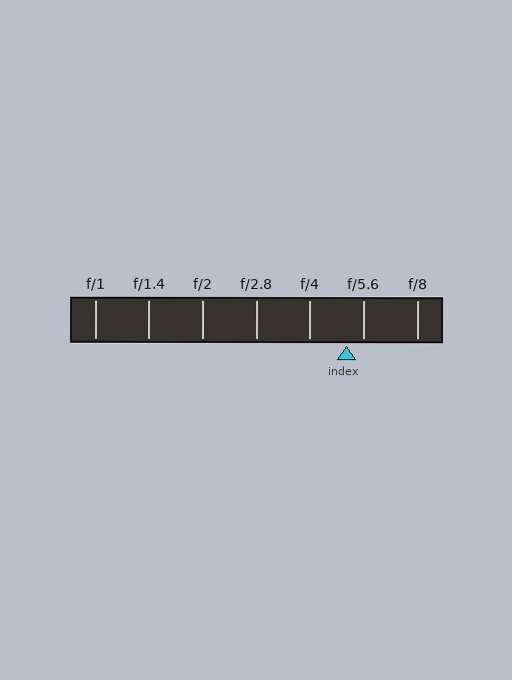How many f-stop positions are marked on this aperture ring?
There are 7 f-stop positions marked.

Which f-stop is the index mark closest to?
The index mark is closest to f/5.6.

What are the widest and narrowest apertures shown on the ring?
The widest aperture shown is f/1 and the narrowest is f/8.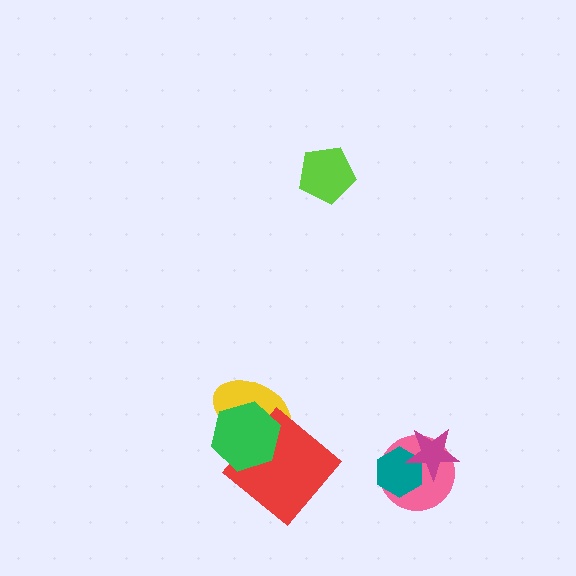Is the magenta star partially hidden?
No, no other shape covers it.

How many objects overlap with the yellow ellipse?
2 objects overlap with the yellow ellipse.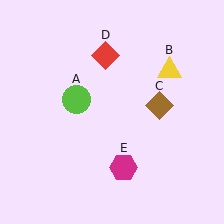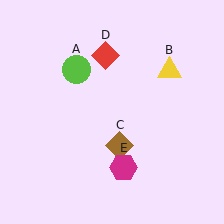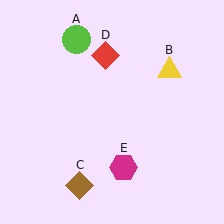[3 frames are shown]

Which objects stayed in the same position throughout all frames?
Yellow triangle (object B) and red diamond (object D) and magenta hexagon (object E) remained stationary.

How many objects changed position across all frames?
2 objects changed position: lime circle (object A), brown diamond (object C).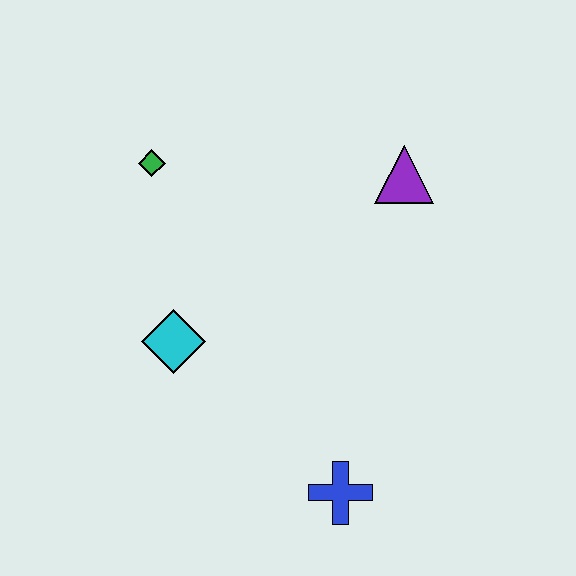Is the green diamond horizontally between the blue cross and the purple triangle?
No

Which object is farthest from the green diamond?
The blue cross is farthest from the green diamond.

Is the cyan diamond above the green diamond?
No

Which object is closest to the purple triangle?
The green diamond is closest to the purple triangle.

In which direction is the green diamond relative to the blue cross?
The green diamond is above the blue cross.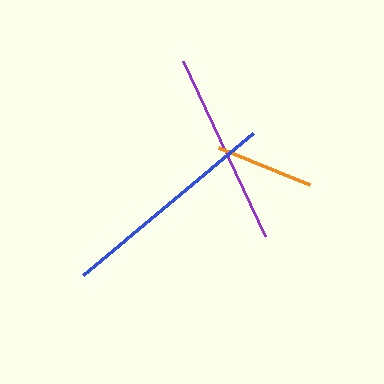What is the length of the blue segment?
The blue segment is approximately 221 pixels long.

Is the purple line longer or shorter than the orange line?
The purple line is longer than the orange line.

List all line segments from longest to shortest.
From longest to shortest: blue, purple, orange.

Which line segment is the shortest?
The orange line is the shortest at approximately 99 pixels.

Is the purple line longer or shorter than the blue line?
The blue line is longer than the purple line.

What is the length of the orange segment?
The orange segment is approximately 99 pixels long.